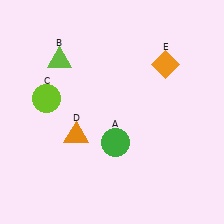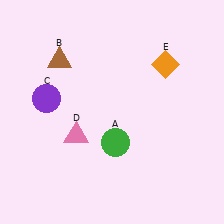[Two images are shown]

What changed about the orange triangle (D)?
In Image 1, D is orange. In Image 2, it changed to pink.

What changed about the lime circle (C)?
In Image 1, C is lime. In Image 2, it changed to purple.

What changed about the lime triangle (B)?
In Image 1, B is lime. In Image 2, it changed to brown.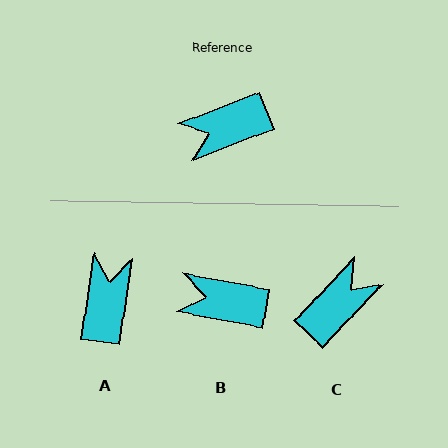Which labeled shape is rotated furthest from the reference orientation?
C, about 155 degrees away.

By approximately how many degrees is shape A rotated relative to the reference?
Approximately 119 degrees clockwise.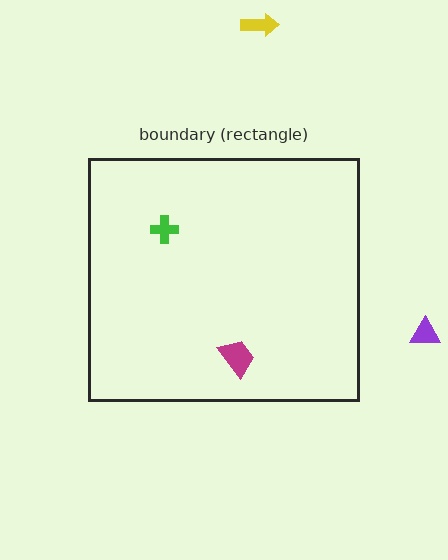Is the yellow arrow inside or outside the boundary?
Outside.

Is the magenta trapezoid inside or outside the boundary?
Inside.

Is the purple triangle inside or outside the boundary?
Outside.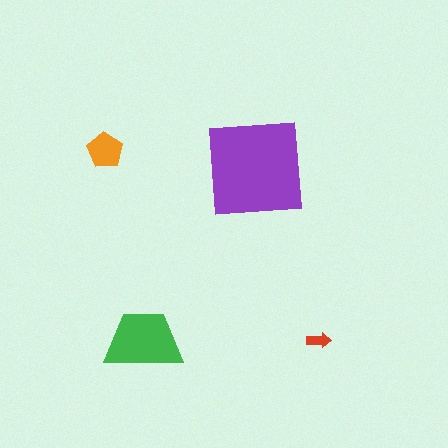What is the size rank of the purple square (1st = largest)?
1st.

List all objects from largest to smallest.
The purple square, the green trapezoid, the orange pentagon, the red arrow.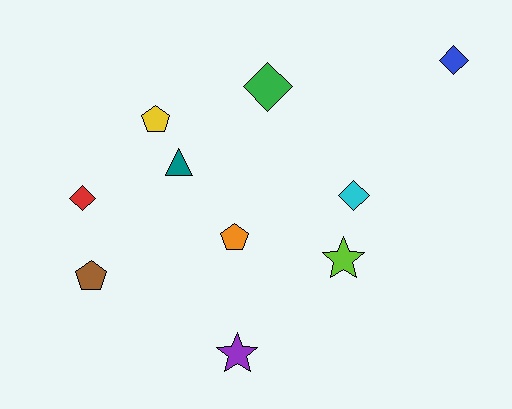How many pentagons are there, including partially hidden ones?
There are 3 pentagons.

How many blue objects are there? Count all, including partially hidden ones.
There is 1 blue object.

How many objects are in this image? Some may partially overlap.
There are 10 objects.